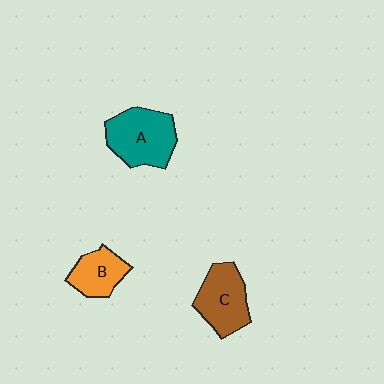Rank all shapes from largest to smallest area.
From largest to smallest: A (teal), C (brown), B (orange).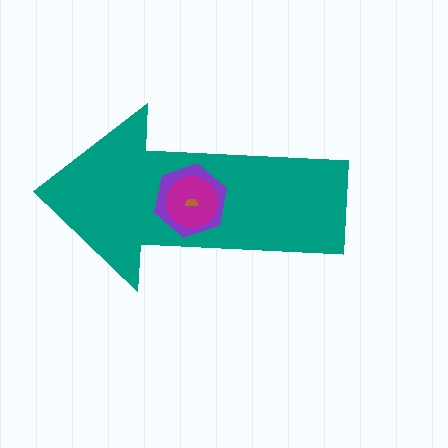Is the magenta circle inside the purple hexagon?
Yes.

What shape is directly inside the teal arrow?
The purple hexagon.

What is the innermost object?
The brown semicircle.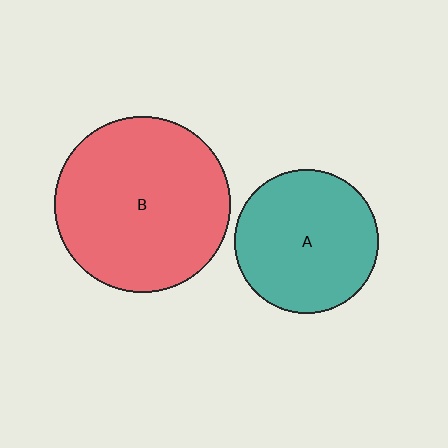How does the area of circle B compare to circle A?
Approximately 1.5 times.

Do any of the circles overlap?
No, none of the circles overlap.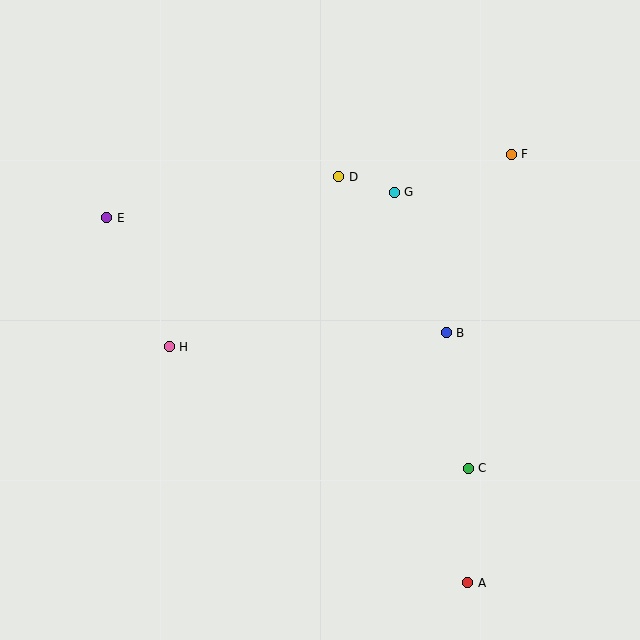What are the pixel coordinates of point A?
Point A is at (468, 583).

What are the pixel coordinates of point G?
Point G is at (394, 192).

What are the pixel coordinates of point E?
Point E is at (107, 218).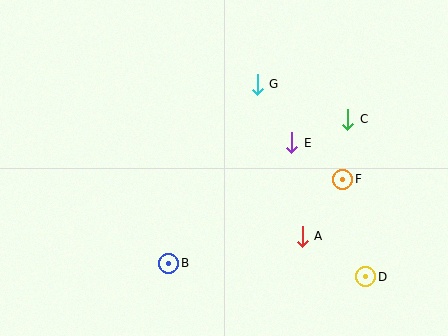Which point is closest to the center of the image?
Point E at (291, 143) is closest to the center.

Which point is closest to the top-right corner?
Point C is closest to the top-right corner.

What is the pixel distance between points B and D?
The distance between B and D is 197 pixels.